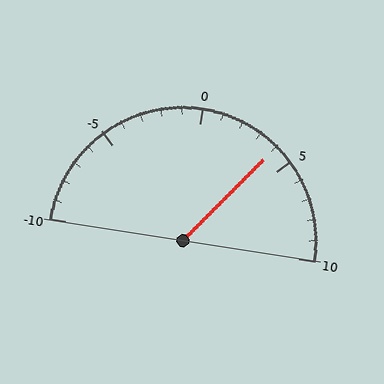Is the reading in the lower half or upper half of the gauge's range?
The reading is in the upper half of the range (-10 to 10).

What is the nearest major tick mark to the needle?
The nearest major tick mark is 5.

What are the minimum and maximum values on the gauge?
The gauge ranges from -10 to 10.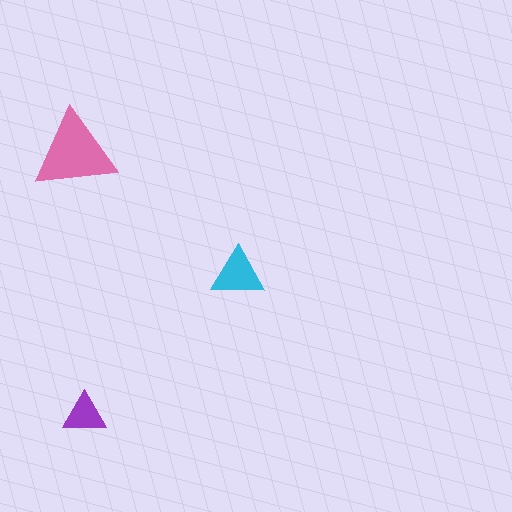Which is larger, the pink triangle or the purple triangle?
The pink one.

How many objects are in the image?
There are 3 objects in the image.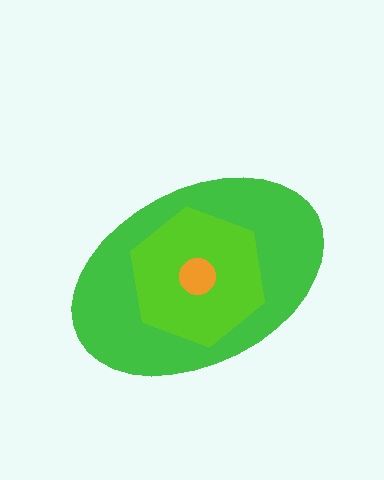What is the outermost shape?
The green ellipse.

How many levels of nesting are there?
3.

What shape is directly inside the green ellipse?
The lime hexagon.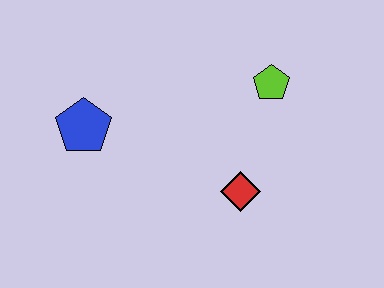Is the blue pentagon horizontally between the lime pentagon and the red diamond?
No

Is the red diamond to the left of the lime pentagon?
Yes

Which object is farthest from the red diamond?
The blue pentagon is farthest from the red diamond.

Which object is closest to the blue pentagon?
The red diamond is closest to the blue pentagon.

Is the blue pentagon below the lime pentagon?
Yes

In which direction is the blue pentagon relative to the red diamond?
The blue pentagon is to the left of the red diamond.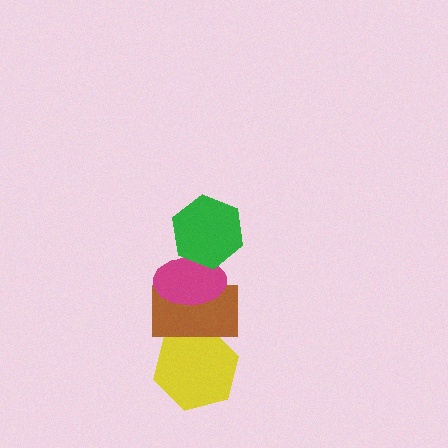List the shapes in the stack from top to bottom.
From top to bottom: the green hexagon, the magenta ellipse, the brown rectangle, the yellow hexagon.